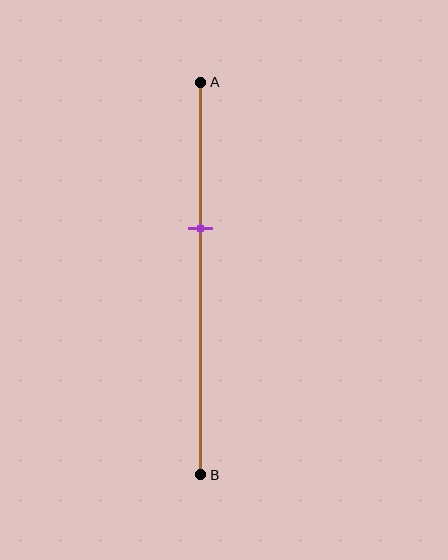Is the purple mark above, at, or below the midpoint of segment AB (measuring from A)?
The purple mark is above the midpoint of segment AB.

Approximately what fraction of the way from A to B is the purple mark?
The purple mark is approximately 35% of the way from A to B.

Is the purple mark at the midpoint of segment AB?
No, the mark is at about 35% from A, not at the 50% midpoint.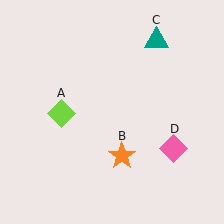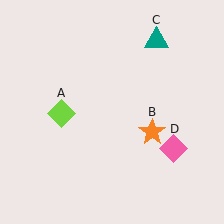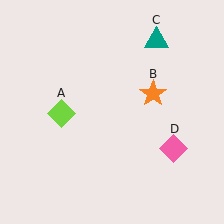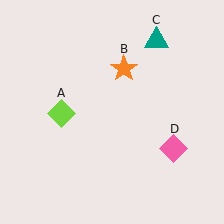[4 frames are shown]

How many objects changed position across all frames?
1 object changed position: orange star (object B).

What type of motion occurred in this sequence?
The orange star (object B) rotated counterclockwise around the center of the scene.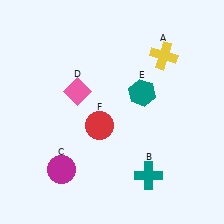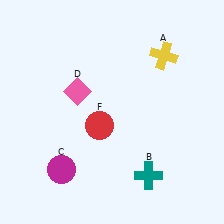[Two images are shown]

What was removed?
The teal hexagon (E) was removed in Image 2.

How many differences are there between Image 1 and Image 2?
There is 1 difference between the two images.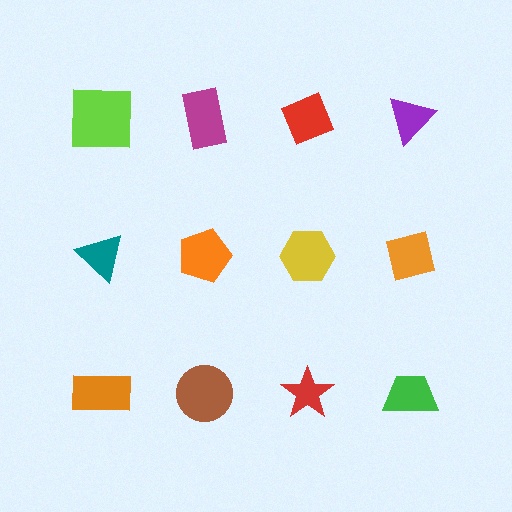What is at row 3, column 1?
An orange rectangle.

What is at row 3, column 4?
A green trapezoid.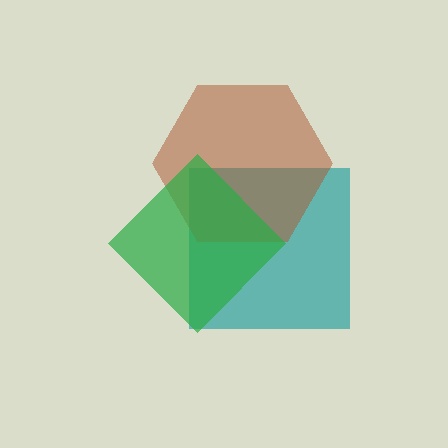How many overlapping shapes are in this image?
There are 3 overlapping shapes in the image.